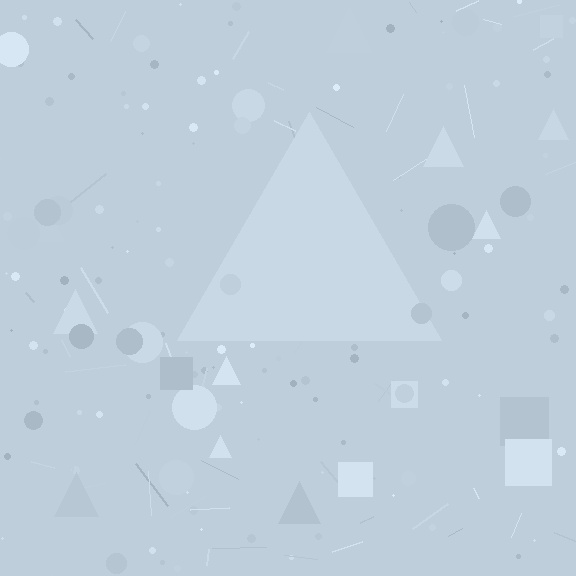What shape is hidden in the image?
A triangle is hidden in the image.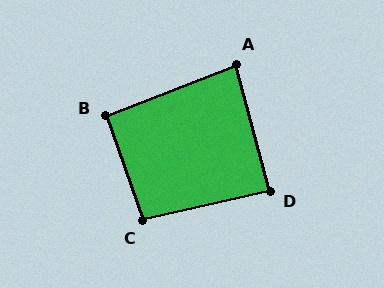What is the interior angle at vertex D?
Approximately 88 degrees (approximately right).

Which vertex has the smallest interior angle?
A, at approximately 83 degrees.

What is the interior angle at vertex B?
Approximately 92 degrees (approximately right).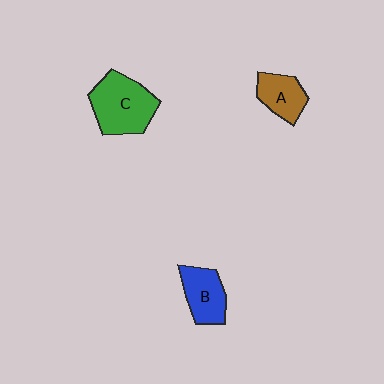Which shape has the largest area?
Shape C (green).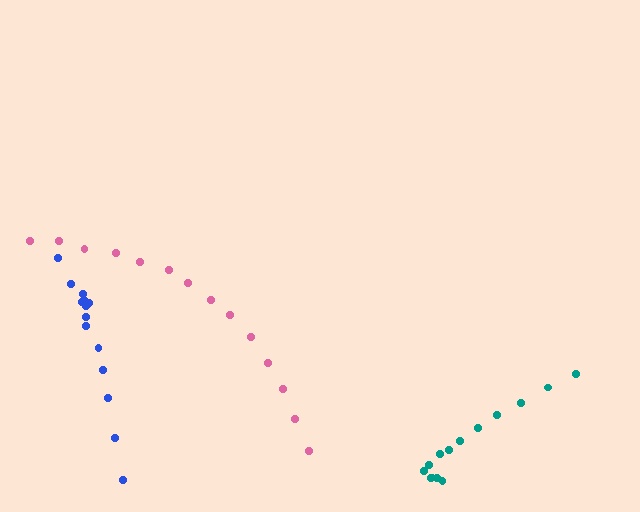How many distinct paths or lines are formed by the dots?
There are 3 distinct paths.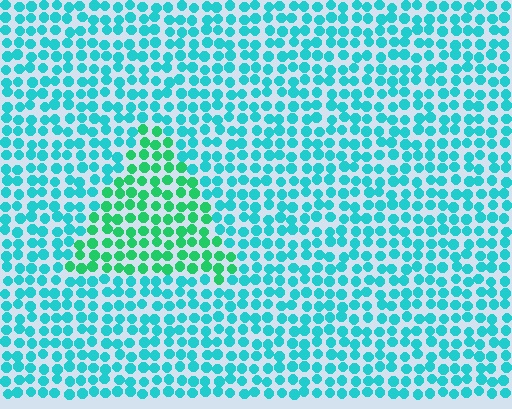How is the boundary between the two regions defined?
The boundary is defined purely by a slight shift in hue (about 35 degrees). Spacing, size, and orientation are identical on both sides.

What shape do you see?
I see a triangle.